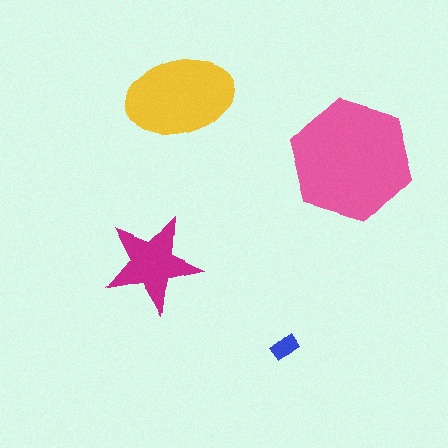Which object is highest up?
The yellow ellipse is topmost.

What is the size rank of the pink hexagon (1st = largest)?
1st.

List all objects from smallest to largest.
The blue rectangle, the magenta star, the yellow ellipse, the pink hexagon.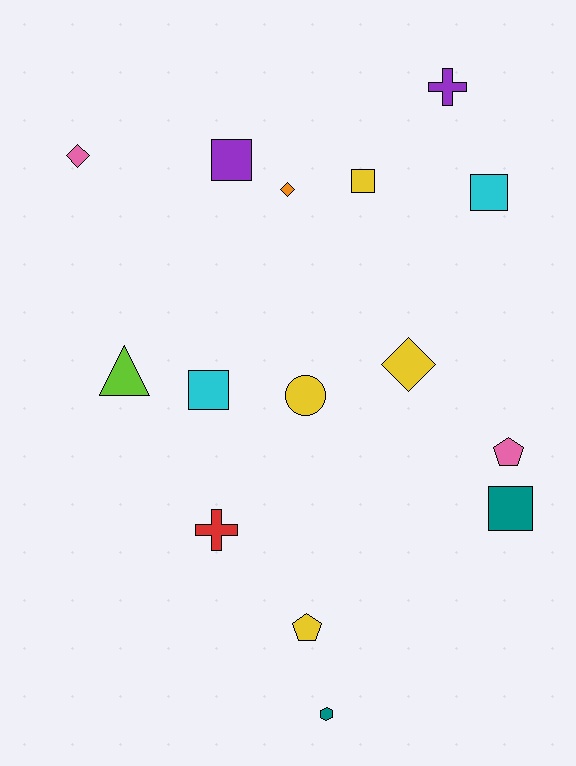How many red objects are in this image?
There is 1 red object.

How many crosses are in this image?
There are 2 crosses.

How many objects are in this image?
There are 15 objects.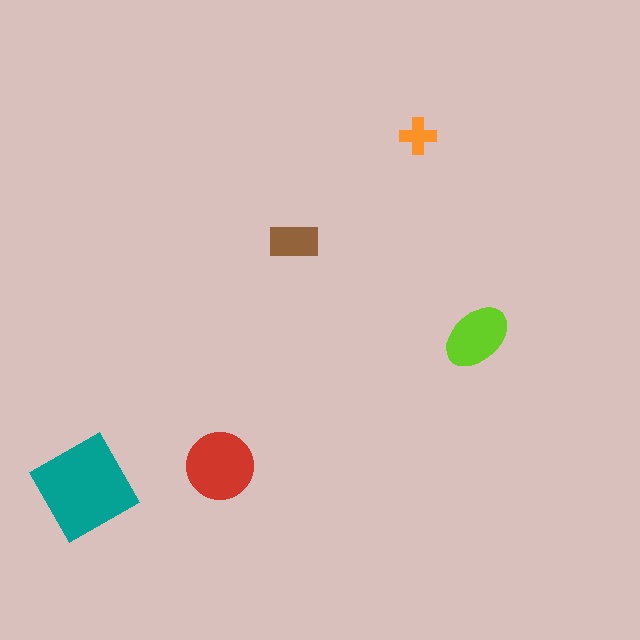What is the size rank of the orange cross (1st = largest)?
5th.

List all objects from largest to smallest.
The teal square, the red circle, the lime ellipse, the brown rectangle, the orange cross.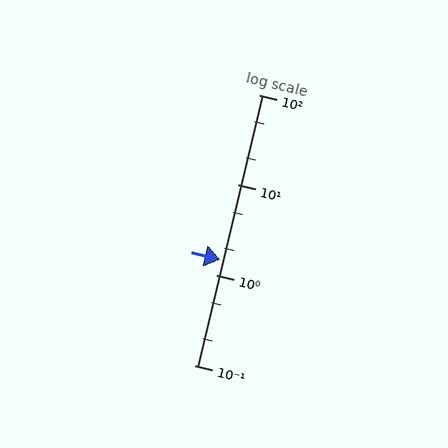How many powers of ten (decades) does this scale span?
The scale spans 3 decades, from 0.1 to 100.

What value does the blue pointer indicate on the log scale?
The pointer indicates approximately 1.5.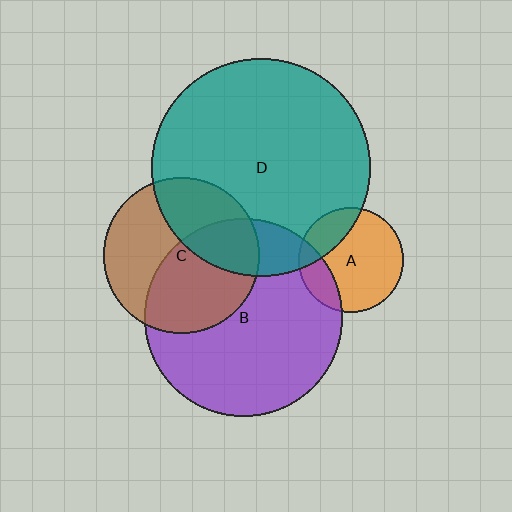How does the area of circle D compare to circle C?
Approximately 2.0 times.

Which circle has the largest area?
Circle D (teal).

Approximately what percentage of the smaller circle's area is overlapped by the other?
Approximately 20%.